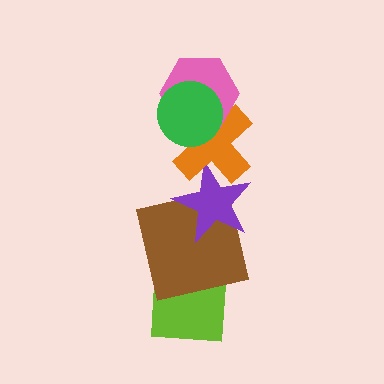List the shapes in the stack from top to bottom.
From top to bottom: the green circle, the pink hexagon, the orange cross, the purple star, the brown square, the lime square.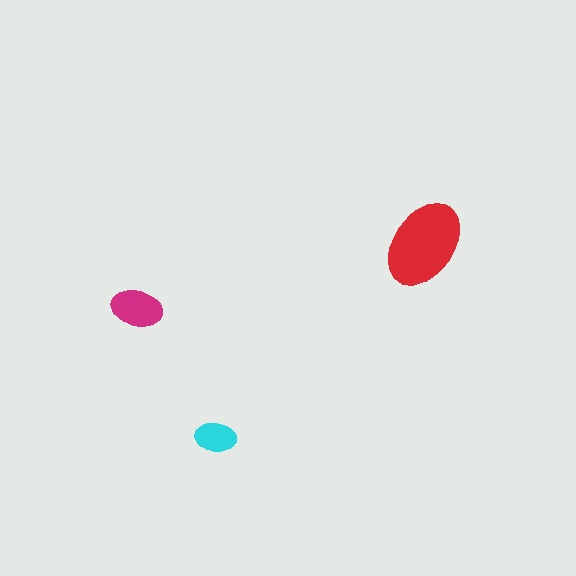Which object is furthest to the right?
The red ellipse is rightmost.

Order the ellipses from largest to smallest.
the red one, the magenta one, the cyan one.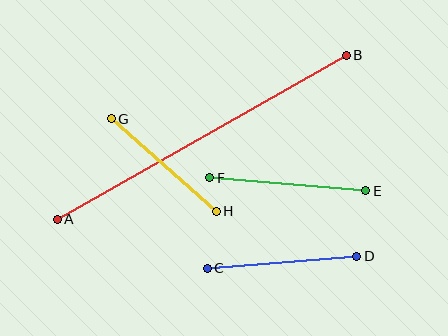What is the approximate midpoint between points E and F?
The midpoint is at approximately (288, 184) pixels.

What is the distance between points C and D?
The distance is approximately 150 pixels.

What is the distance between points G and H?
The distance is approximately 140 pixels.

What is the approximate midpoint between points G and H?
The midpoint is at approximately (164, 165) pixels.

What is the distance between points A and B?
The distance is approximately 332 pixels.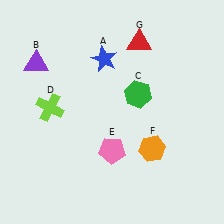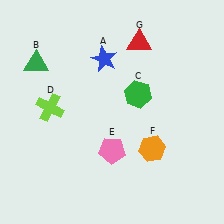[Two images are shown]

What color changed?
The triangle (B) changed from purple in Image 1 to green in Image 2.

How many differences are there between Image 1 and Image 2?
There is 1 difference between the two images.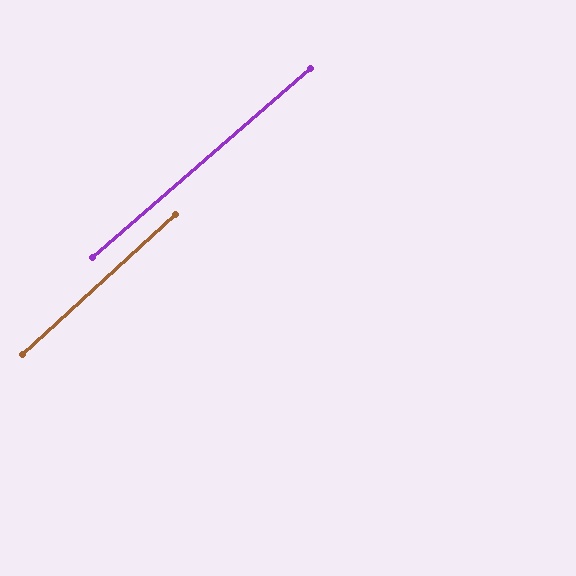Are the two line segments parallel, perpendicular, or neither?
Parallel — their directions differ by only 1.4°.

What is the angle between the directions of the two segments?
Approximately 1 degree.